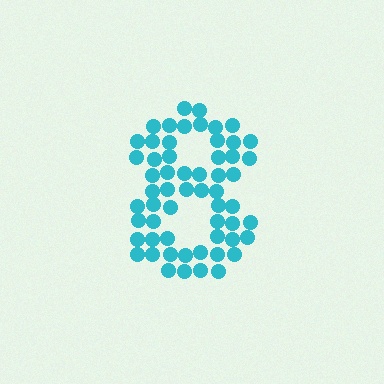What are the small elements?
The small elements are circles.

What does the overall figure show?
The overall figure shows the digit 8.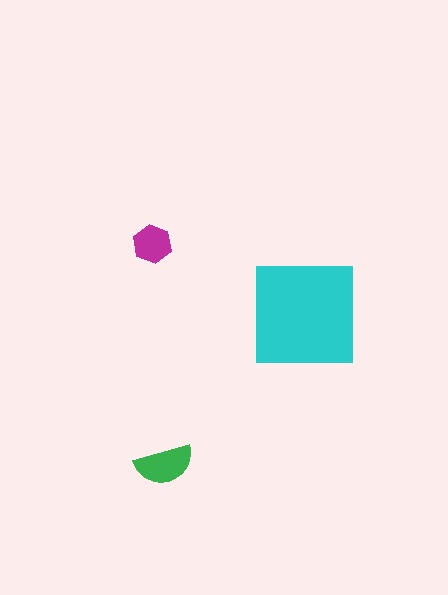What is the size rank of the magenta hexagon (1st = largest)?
3rd.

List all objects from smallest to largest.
The magenta hexagon, the green semicircle, the cyan square.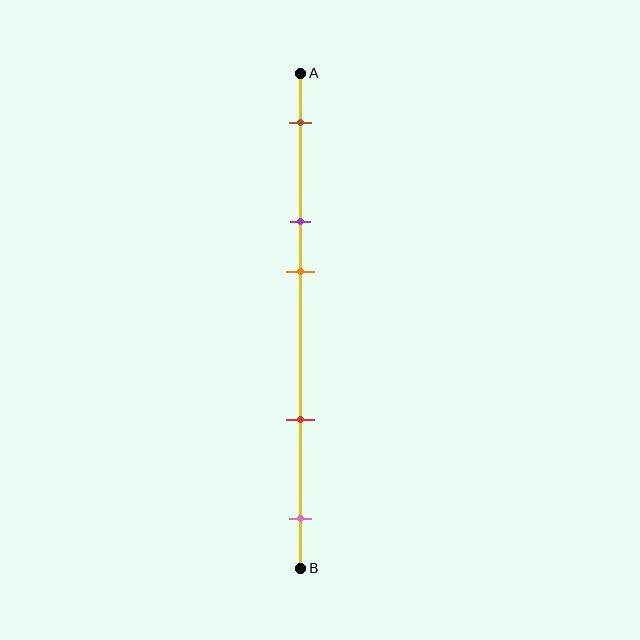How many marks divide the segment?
There are 5 marks dividing the segment.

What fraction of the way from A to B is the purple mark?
The purple mark is approximately 30% (0.3) of the way from A to B.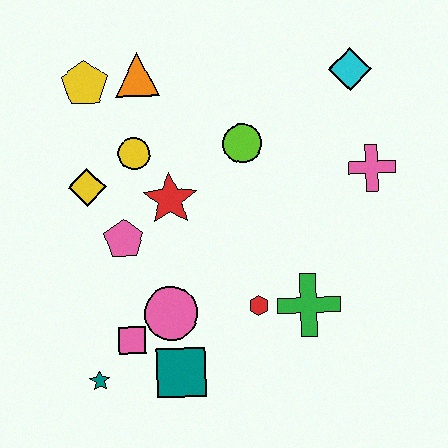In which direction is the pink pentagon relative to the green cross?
The pink pentagon is to the left of the green cross.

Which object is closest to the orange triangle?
The yellow pentagon is closest to the orange triangle.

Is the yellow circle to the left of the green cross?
Yes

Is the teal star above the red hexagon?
No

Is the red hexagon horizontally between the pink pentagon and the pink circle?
No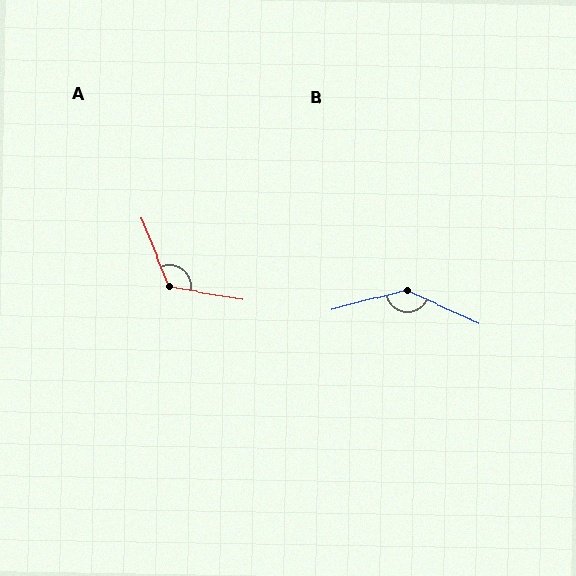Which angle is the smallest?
A, at approximately 122 degrees.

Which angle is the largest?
B, at approximately 142 degrees.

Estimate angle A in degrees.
Approximately 122 degrees.